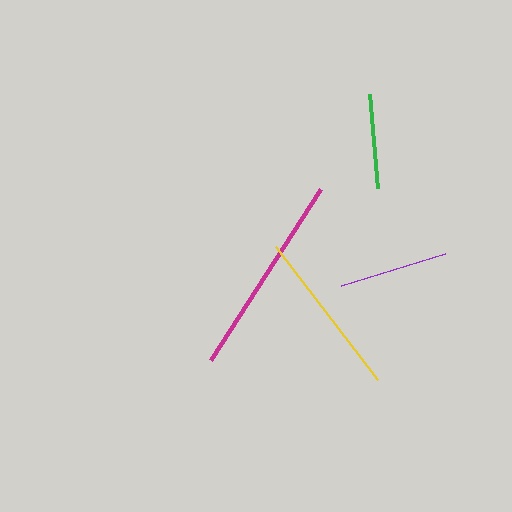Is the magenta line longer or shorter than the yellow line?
The magenta line is longer than the yellow line.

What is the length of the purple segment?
The purple segment is approximately 109 pixels long.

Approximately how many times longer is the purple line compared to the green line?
The purple line is approximately 1.2 times the length of the green line.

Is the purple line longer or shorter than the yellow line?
The yellow line is longer than the purple line.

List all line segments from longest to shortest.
From longest to shortest: magenta, yellow, purple, green.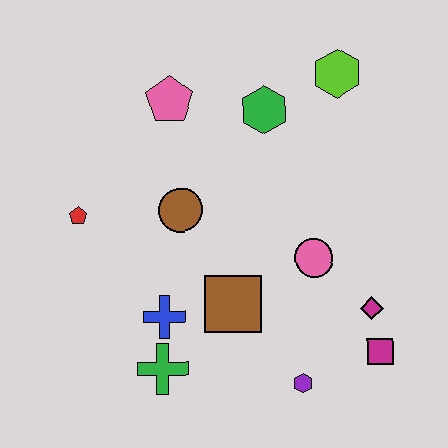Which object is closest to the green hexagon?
The lime hexagon is closest to the green hexagon.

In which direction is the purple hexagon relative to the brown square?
The purple hexagon is below the brown square.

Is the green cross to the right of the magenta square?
No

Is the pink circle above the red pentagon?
No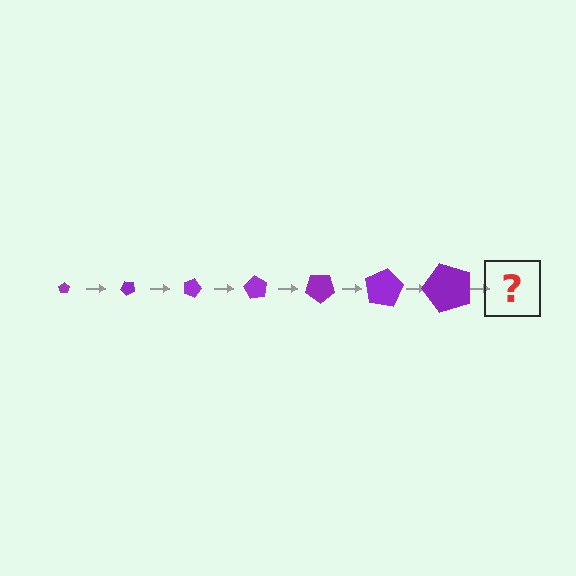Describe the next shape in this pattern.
It should be a pentagon, larger than the previous one and rotated 315 degrees from the start.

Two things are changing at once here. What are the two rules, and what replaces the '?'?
The two rules are that the pentagon grows larger each step and it rotates 45 degrees each step. The '?' should be a pentagon, larger than the previous one and rotated 315 degrees from the start.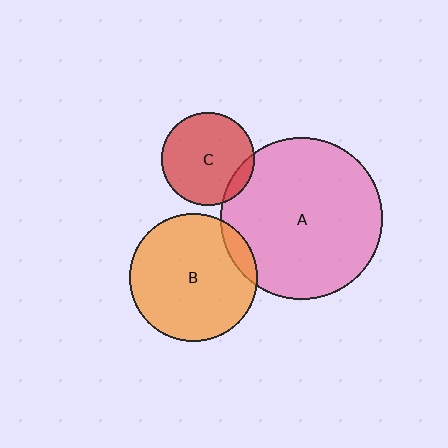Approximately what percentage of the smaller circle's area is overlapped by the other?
Approximately 10%.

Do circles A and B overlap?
Yes.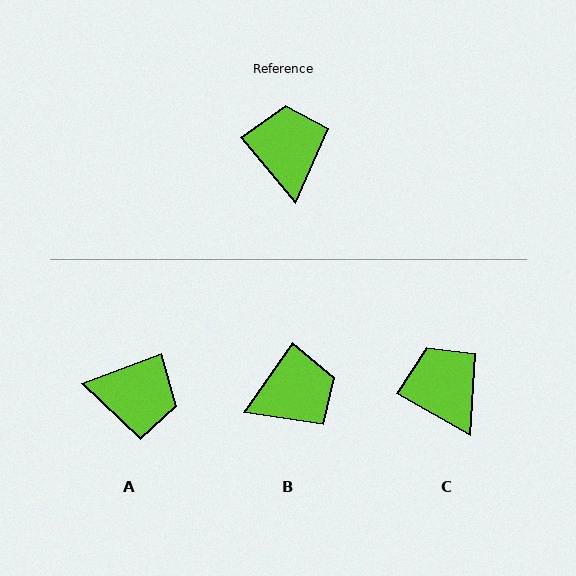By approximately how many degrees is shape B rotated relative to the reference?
Approximately 75 degrees clockwise.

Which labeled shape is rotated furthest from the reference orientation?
A, about 110 degrees away.